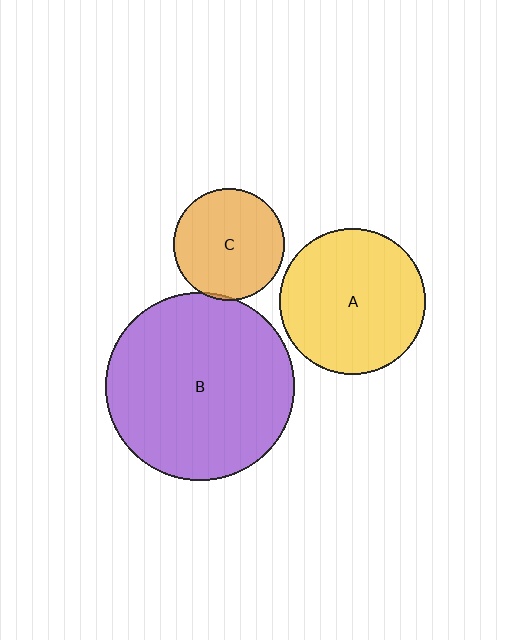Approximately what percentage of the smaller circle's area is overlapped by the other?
Approximately 5%.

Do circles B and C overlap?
Yes.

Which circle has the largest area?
Circle B (purple).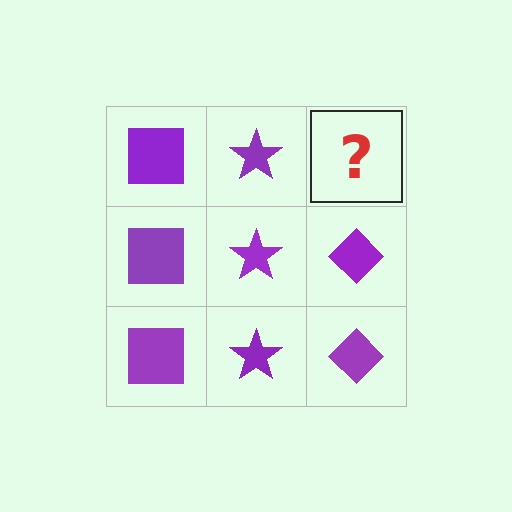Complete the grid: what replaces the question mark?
The question mark should be replaced with a purple diamond.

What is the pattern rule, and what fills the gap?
The rule is that each column has a consistent shape. The gap should be filled with a purple diamond.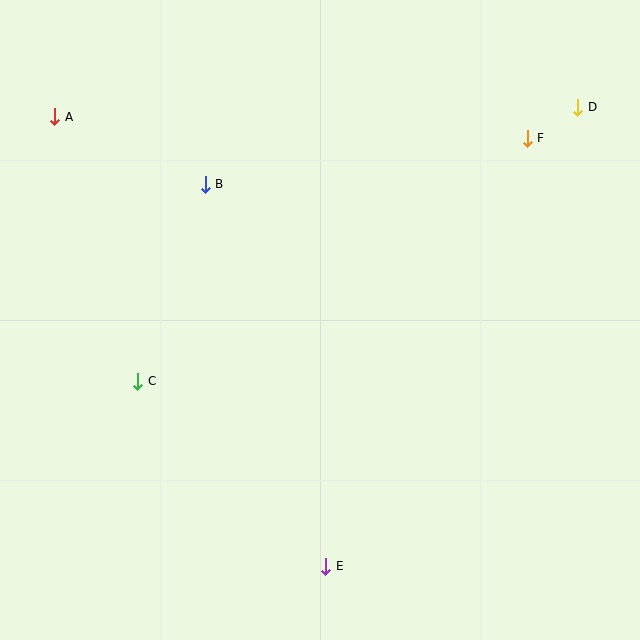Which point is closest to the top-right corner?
Point D is closest to the top-right corner.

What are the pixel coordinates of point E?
Point E is at (326, 566).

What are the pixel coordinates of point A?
Point A is at (55, 117).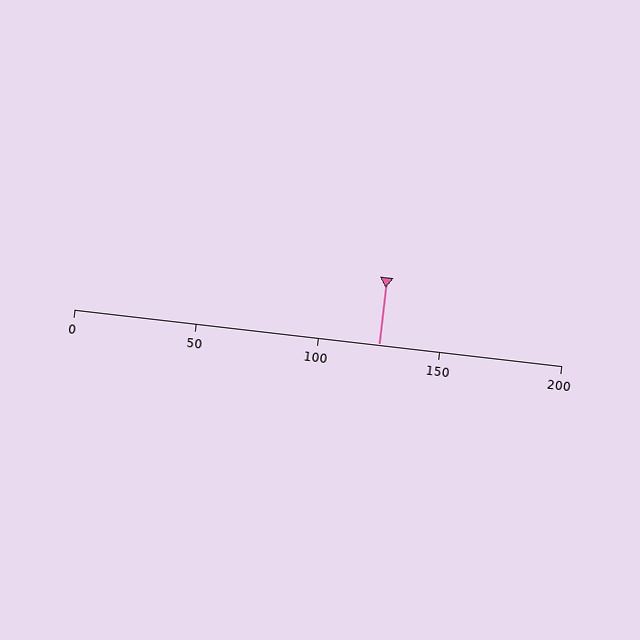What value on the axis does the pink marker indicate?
The marker indicates approximately 125.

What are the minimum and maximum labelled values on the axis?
The axis runs from 0 to 200.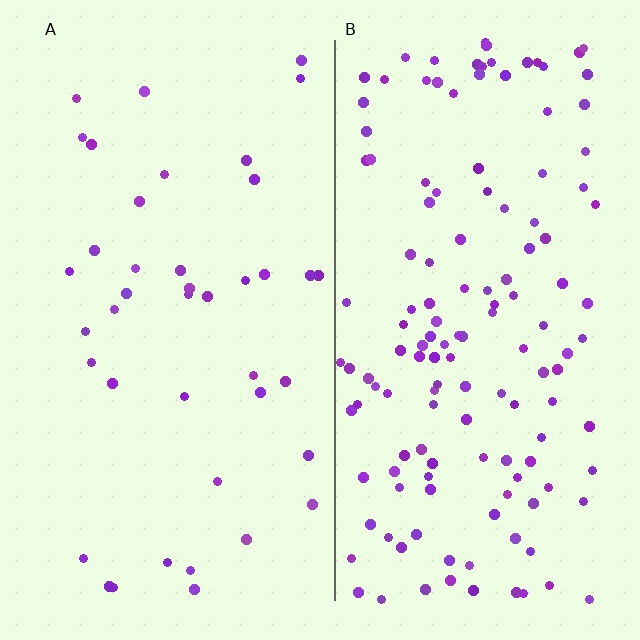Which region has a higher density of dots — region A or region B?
B (the right).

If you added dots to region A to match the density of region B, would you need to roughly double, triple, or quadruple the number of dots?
Approximately triple.